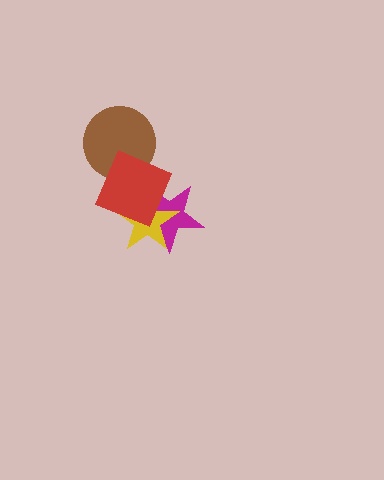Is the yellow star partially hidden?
Yes, it is partially covered by another shape.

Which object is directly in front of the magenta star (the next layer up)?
The yellow star is directly in front of the magenta star.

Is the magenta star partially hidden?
Yes, it is partially covered by another shape.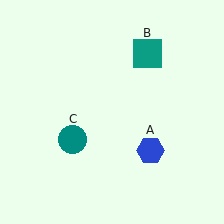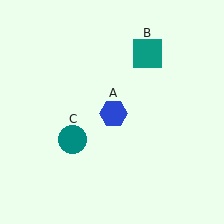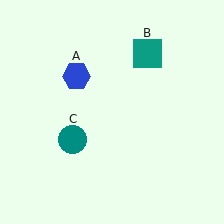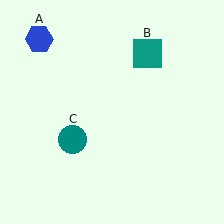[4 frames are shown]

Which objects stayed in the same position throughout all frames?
Teal square (object B) and teal circle (object C) remained stationary.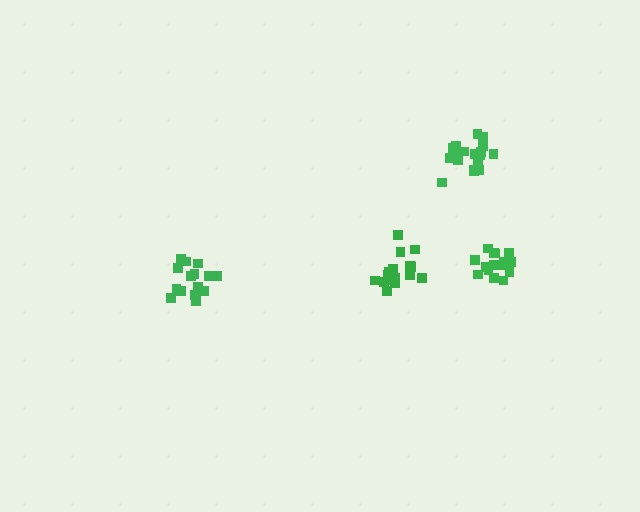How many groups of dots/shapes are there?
There are 4 groups.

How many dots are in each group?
Group 1: 15 dots, Group 2: 17 dots, Group 3: 20 dots, Group 4: 18 dots (70 total).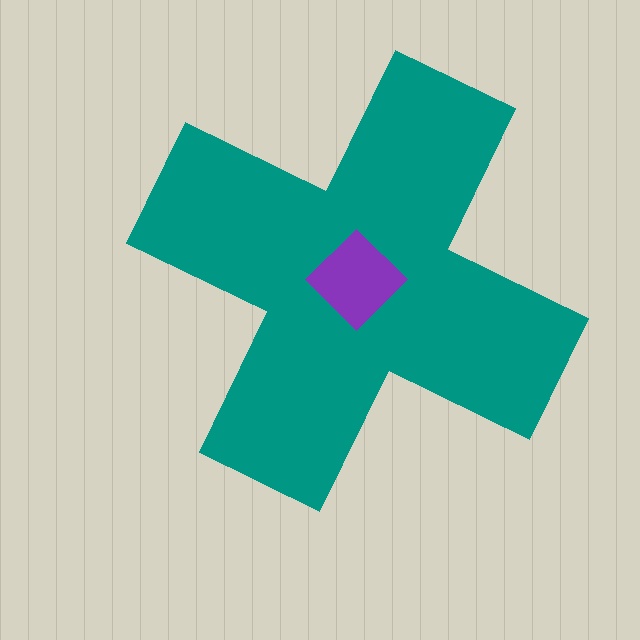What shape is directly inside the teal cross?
The purple diamond.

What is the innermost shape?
The purple diamond.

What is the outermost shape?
The teal cross.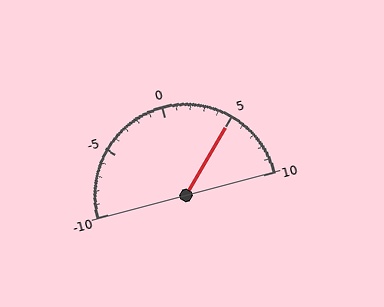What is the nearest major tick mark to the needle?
The nearest major tick mark is 5.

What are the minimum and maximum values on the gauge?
The gauge ranges from -10 to 10.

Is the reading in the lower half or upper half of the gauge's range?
The reading is in the upper half of the range (-10 to 10).